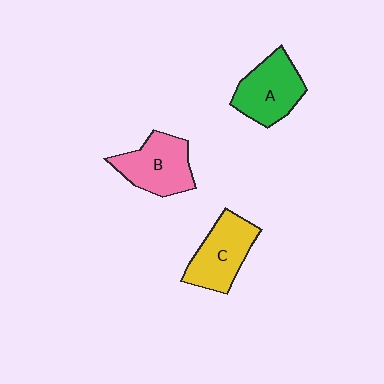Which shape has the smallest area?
Shape B (pink).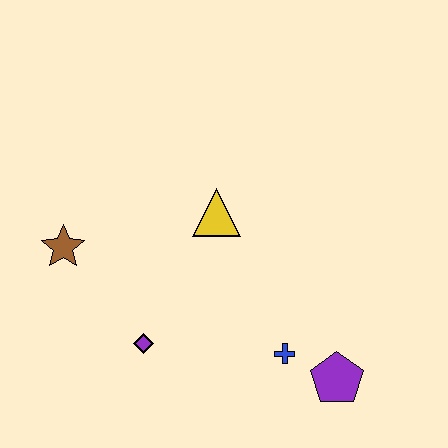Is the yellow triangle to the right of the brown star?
Yes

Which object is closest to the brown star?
The purple diamond is closest to the brown star.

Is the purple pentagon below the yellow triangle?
Yes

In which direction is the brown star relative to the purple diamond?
The brown star is above the purple diamond.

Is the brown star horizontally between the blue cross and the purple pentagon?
No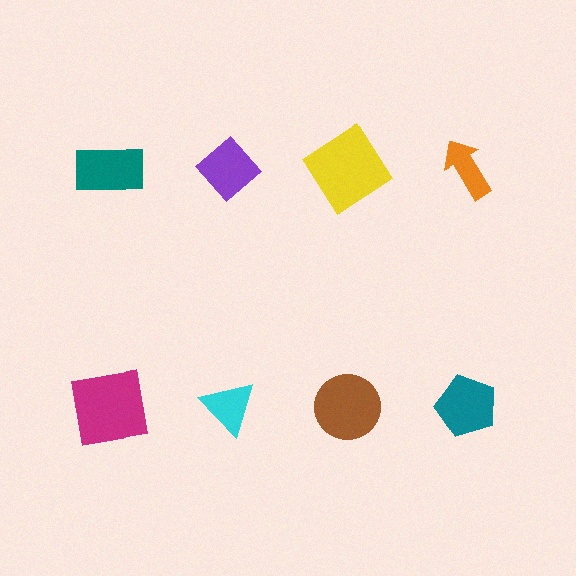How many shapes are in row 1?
4 shapes.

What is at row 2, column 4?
A teal pentagon.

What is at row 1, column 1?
A teal rectangle.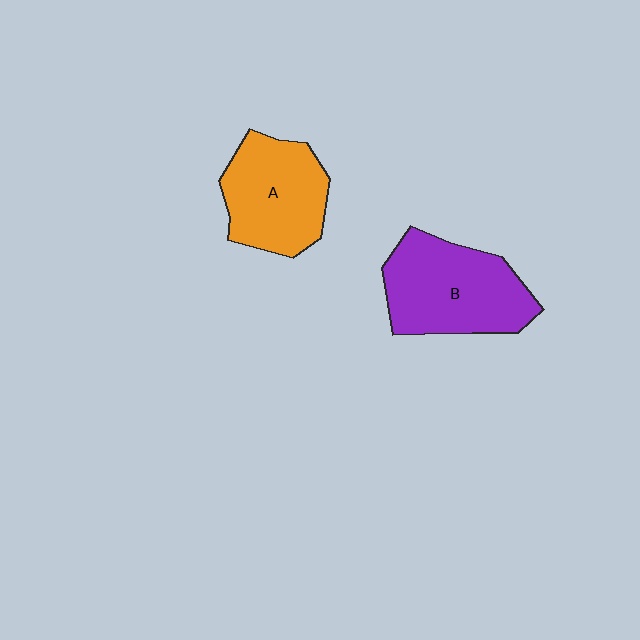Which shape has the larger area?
Shape B (purple).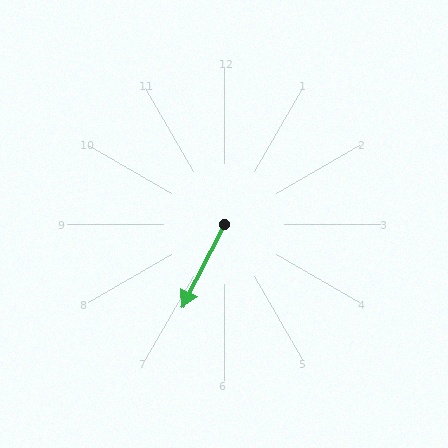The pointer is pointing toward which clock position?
Roughly 7 o'clock.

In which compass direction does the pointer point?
Southwest.